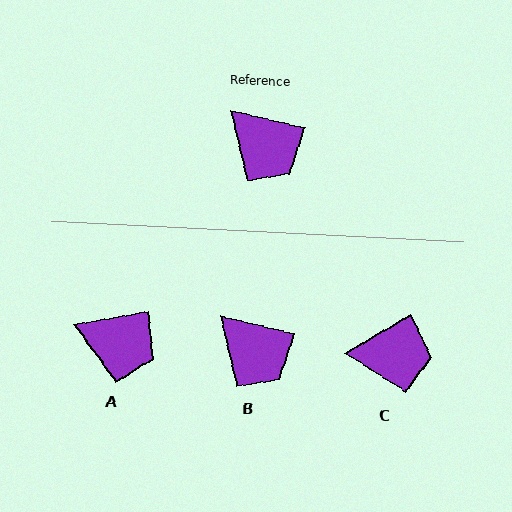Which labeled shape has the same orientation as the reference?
B.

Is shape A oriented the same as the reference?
No, it is off by about 23 degrees.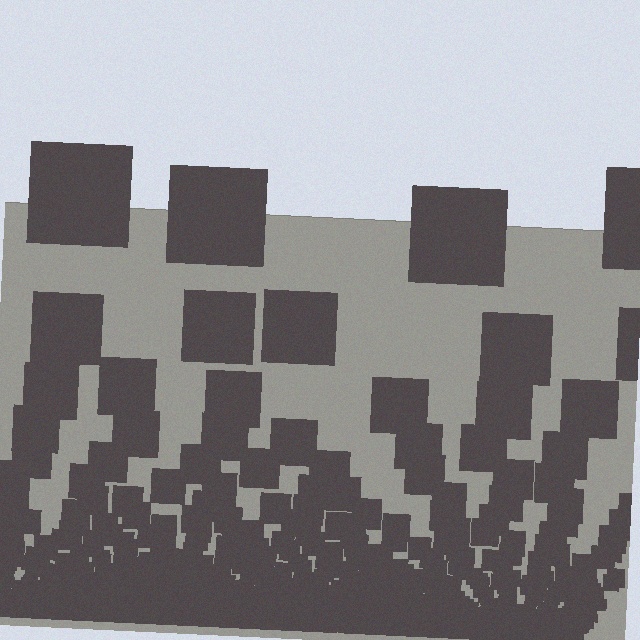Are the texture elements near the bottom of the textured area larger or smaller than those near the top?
Smaller. The gradient is inverted — elements near the bottom are smaller and denser.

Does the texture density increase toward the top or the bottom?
Density increases toward the bottom.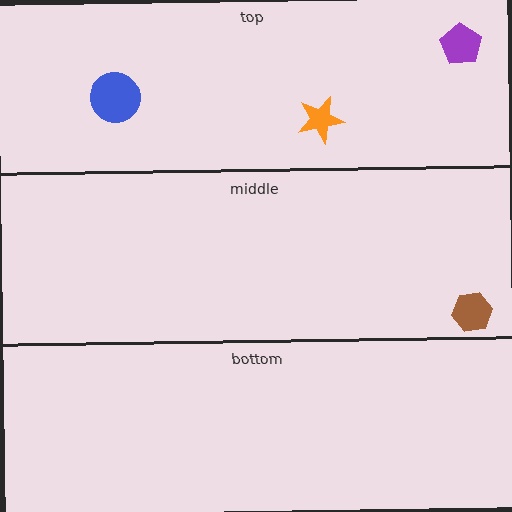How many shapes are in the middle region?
1.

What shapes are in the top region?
The blue circle, the purple pentagon, the orange star.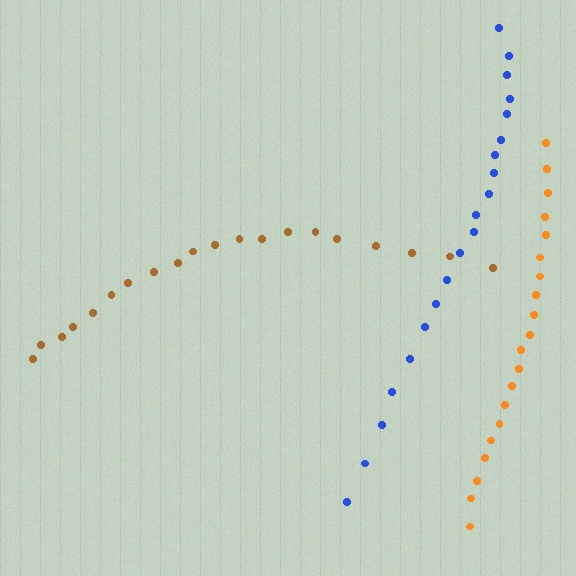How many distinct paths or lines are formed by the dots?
There are 3 distinct paths.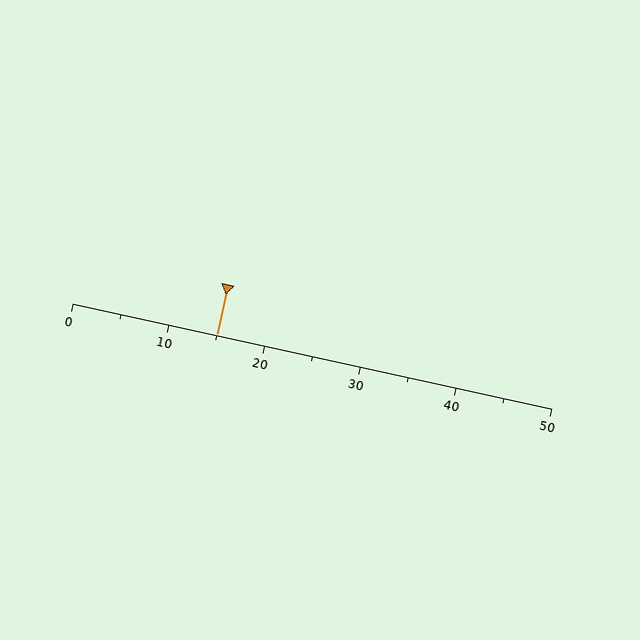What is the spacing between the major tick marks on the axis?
The major ticks are spaced 10 apart.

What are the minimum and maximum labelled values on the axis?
The axis runs from 0 to 50.